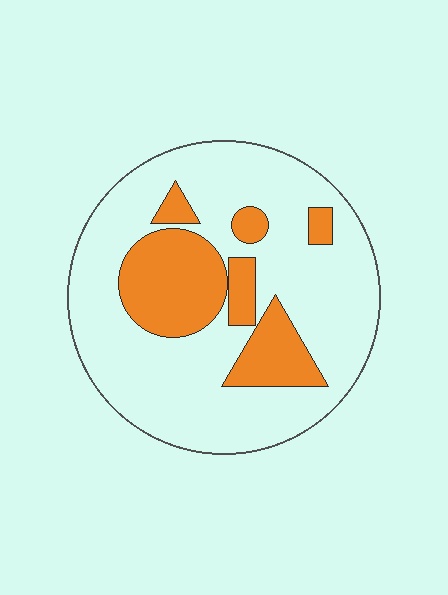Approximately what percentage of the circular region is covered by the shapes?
Approximately 25%.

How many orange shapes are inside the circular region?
6.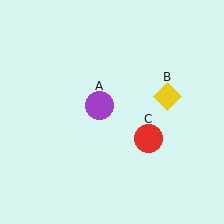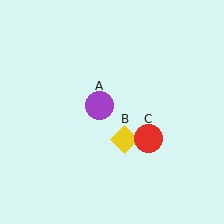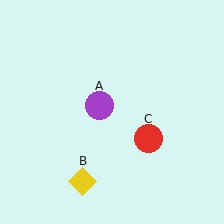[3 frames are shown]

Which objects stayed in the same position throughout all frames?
Purple circle (object A) and red circle (object C) remained stationary.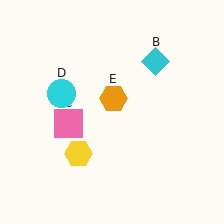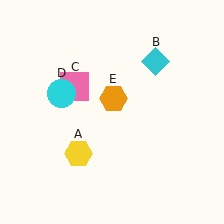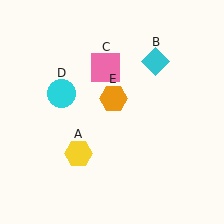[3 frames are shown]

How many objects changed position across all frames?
1 object changed position: pink square (object C).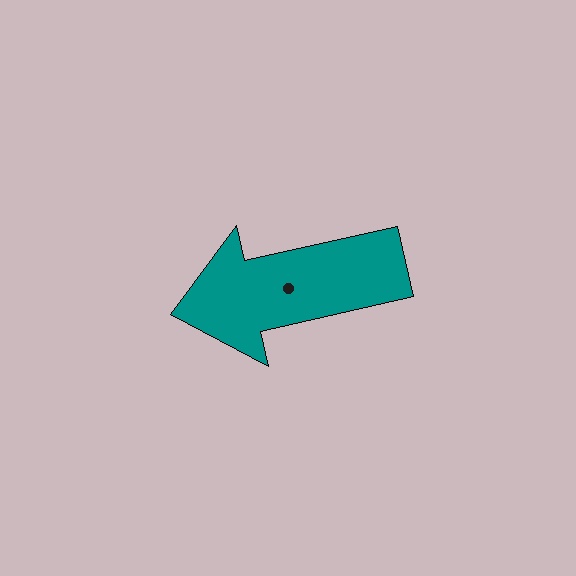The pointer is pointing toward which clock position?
Roughly 9 o'clock.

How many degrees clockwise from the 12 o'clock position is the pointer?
Approximately 257 degrees.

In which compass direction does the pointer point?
West.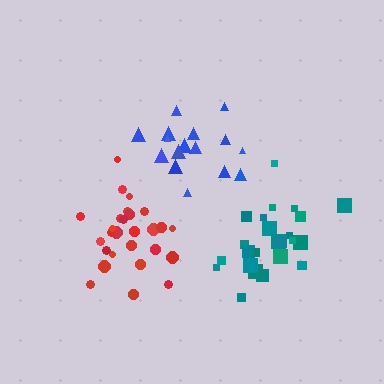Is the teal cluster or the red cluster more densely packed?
Red.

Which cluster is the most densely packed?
Red.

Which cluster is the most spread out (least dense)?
Blue.